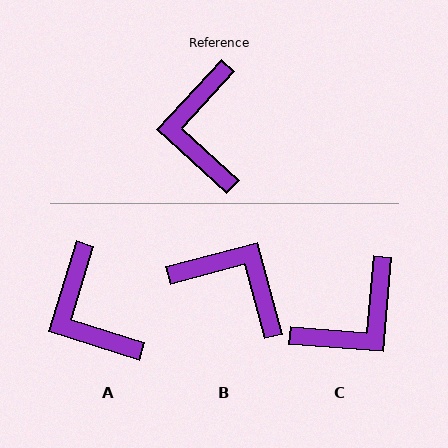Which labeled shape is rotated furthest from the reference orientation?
C, about 128 degrees away.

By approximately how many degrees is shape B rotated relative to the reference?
Approximately 123 degrees clockwise.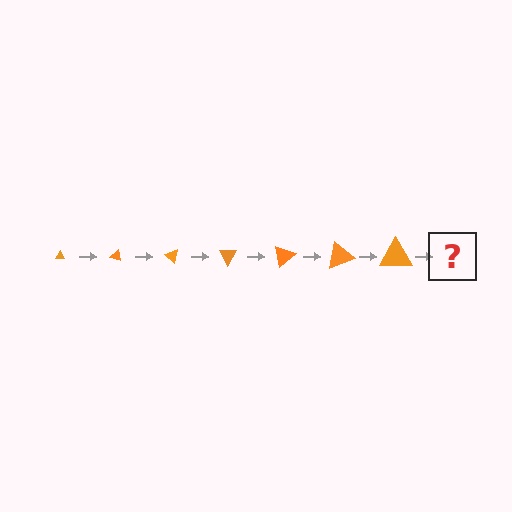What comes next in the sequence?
The next element should be a triangle, larger than the previous one and rotated 140 degrees from the start.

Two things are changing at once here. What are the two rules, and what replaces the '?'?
The two rules are that the triangle grows larger each step and it rotates 20 degrees each step. The '?' should be a triangle, larger than the previous one and rotated 140 degrees from the start.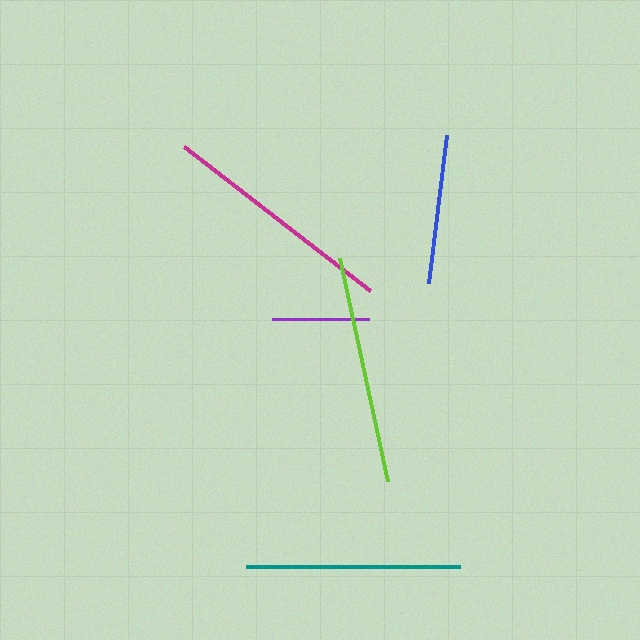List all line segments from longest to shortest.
From longest to shortest: magenta, lime, teal, blue, purple.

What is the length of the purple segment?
The purple segment is approximately 98 pixels long.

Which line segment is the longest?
The magenta line is the longest at approximately 236 pixels.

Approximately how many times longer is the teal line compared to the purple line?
The teal line is approximately 2.2 times the length of the purple line.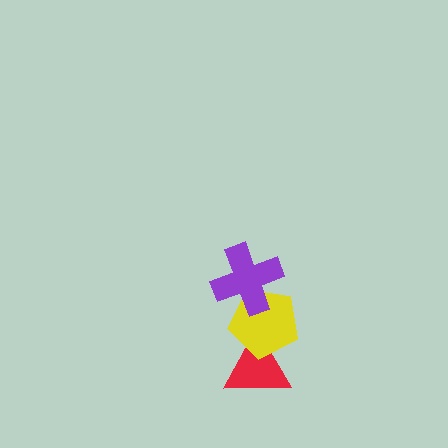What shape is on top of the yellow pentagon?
The purple cross is on top of the yellow pentagon.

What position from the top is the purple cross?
The purple cross is 1st from the top.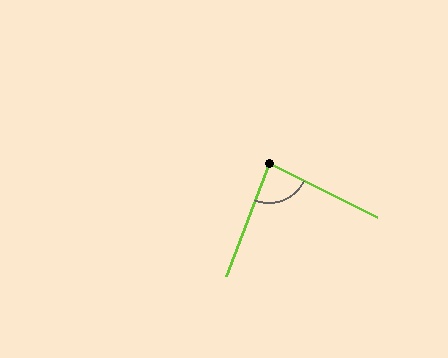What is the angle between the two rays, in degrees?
Approximately 84 degrees.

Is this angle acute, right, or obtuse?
It is acute.